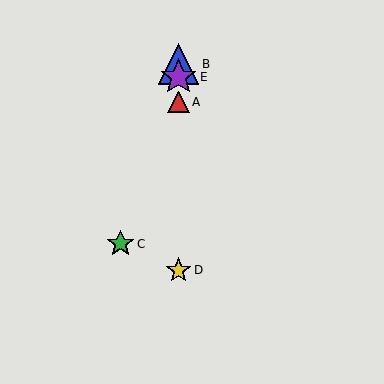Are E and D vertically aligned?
Yes, both are at x≈179.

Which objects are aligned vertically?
Objects A, B, D, E are aligned vertically.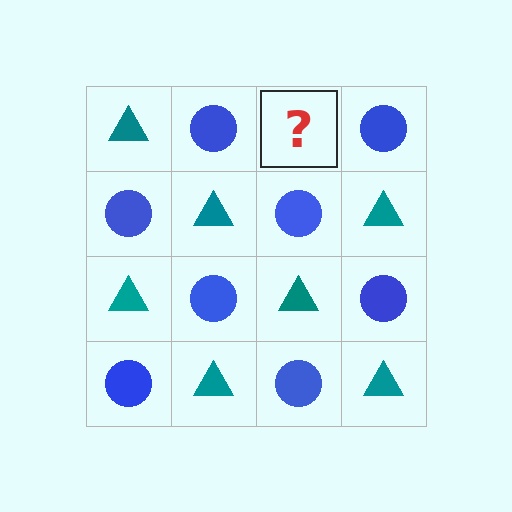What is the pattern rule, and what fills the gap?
The rule is that it alternates teal triangle and blue circle in a checkerboard pattern. The gap should be filled with a teal triangle.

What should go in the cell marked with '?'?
The missing cell should contain a teal triangle.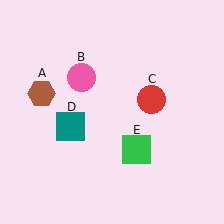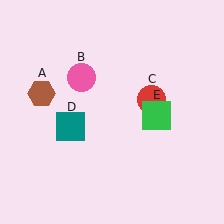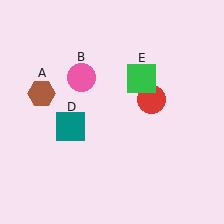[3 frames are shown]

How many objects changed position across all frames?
1 object changed position: green square (object E).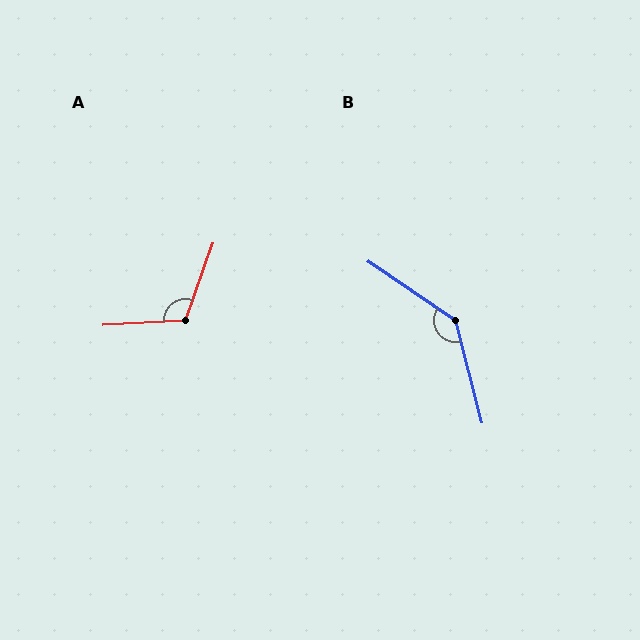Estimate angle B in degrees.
Approximately 139 degrees.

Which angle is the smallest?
A, at approximately 112 degrees.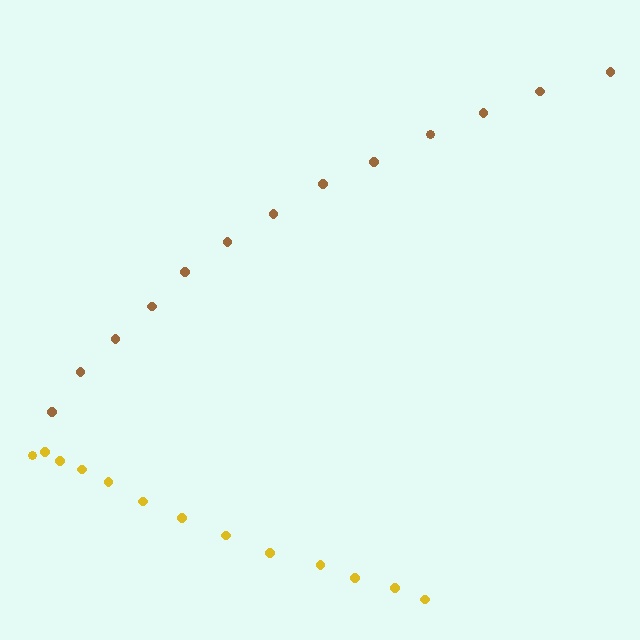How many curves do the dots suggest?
There are 2 distinct paths.